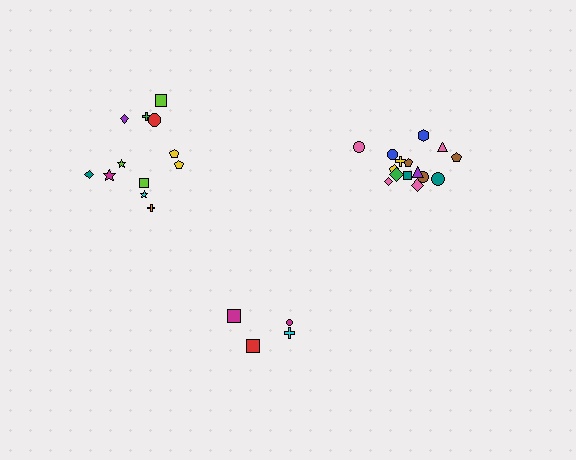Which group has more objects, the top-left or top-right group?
The top-right group.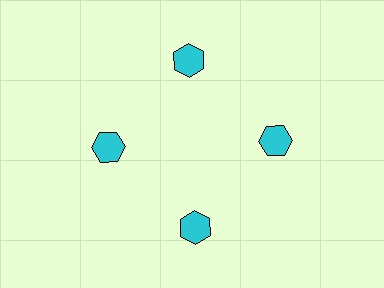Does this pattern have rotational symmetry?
Yes, this pattern has 4-fold rotational symmetry. It looks the same after rotating 90 degrees around the center.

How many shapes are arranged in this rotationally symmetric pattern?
There are 4 shapes, arranged in 4 groups of 1.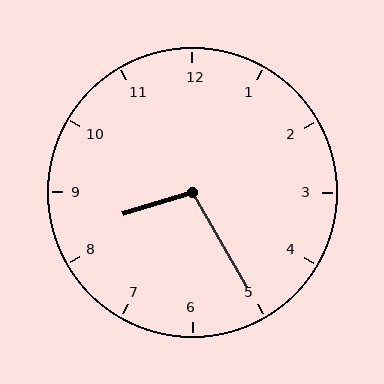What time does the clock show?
8:25.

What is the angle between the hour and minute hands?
Approximately 102 degrees.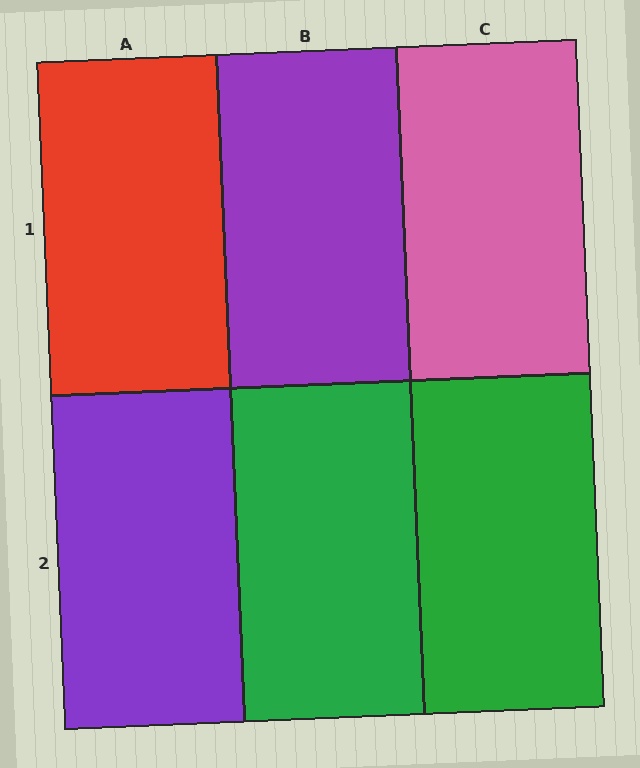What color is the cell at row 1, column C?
Pink.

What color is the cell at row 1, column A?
Red.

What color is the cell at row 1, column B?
Purple.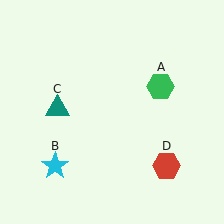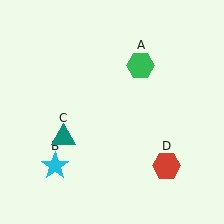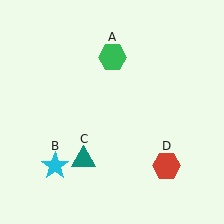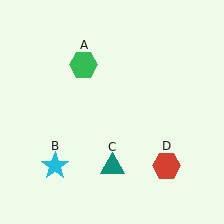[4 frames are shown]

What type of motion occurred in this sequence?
The green hexagon (object A), teal triangle (object C) rotated counterclockwise around the center of the scene.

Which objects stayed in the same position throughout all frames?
Cyan star (object B) and red hexagon (object D) remained stationary.